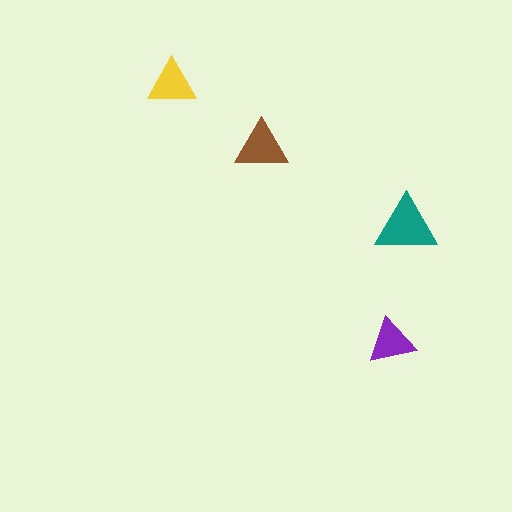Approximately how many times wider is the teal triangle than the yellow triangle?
About 1.5 times wider.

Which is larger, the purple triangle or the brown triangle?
The brown one.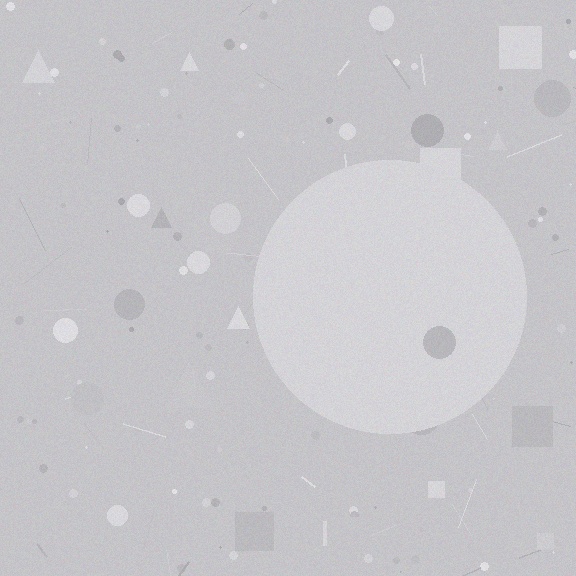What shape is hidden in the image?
A circle is hidden in the image.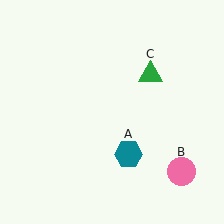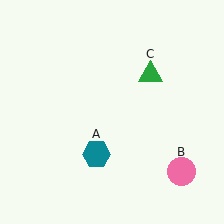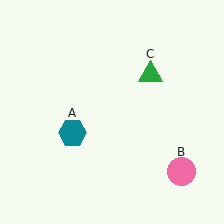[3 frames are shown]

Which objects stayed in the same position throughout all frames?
Pink circle (object B) and green triangle (object C) remained stationary.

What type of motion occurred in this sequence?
The teal hexagon (object A) rotated clockwise around the center of the scene.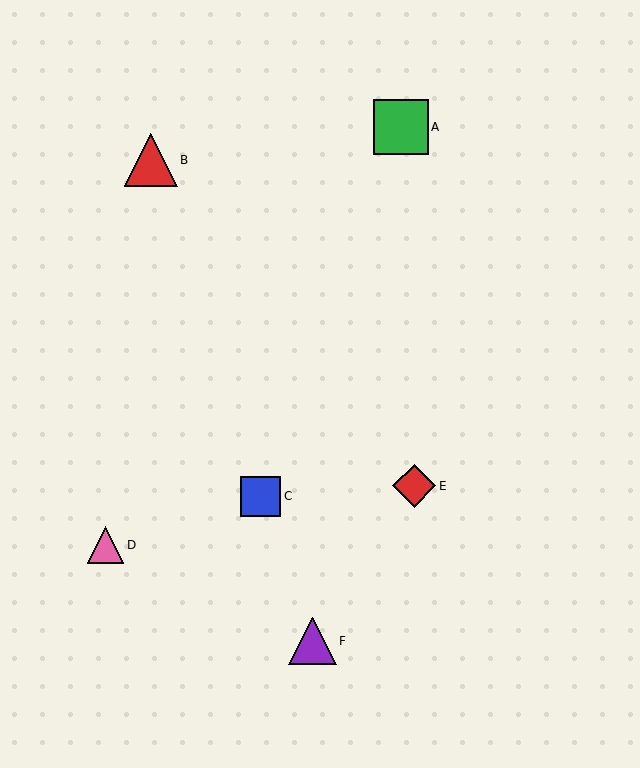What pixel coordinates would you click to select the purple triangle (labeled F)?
Click at (313, 641) to select the purple triangle F.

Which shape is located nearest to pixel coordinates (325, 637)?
The purple triangle (labeled F) at (313, 641) is nearest to that location.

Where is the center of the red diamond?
The center of the red diamond is at (414, 486).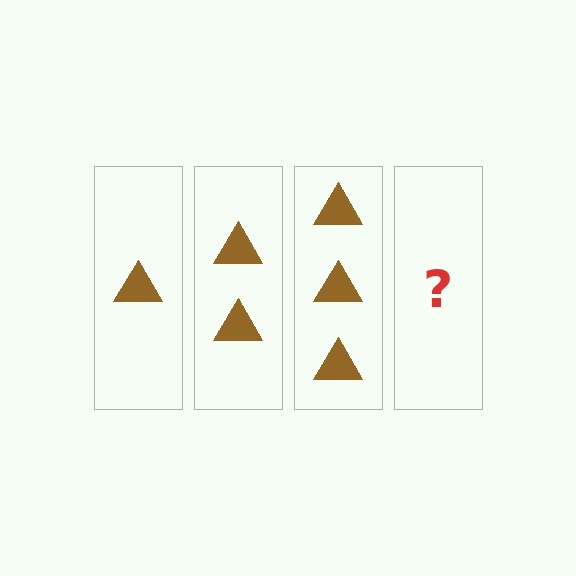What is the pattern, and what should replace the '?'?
The pattern is that each step adds one more triangle. The '?' should be 4 triangles.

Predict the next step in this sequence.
The next step is 4 triangles.